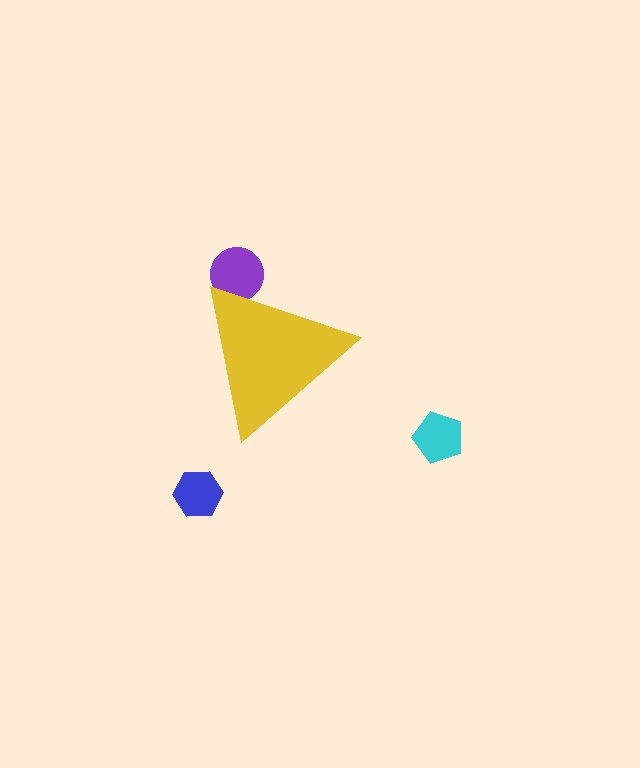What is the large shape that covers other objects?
A yellow triangle.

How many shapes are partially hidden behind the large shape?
1 shape is partially hidden.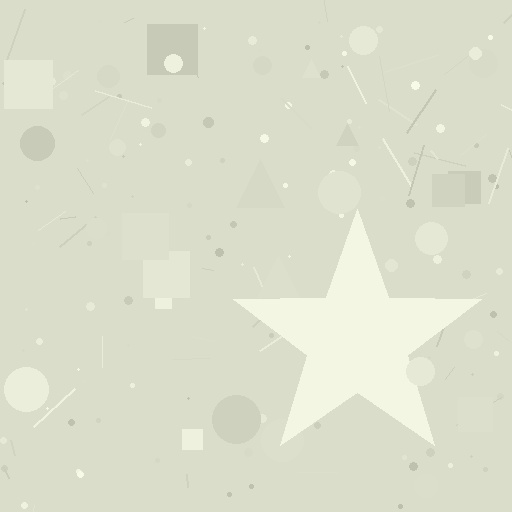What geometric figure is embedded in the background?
A star is embedded in the background.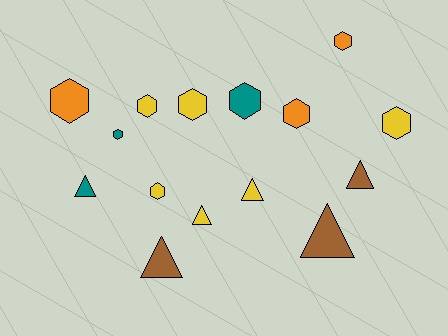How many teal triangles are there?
There is 1 teal triangle.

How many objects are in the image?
There are 15 objects.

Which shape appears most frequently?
Hexagon, with 9 objects.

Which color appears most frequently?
Yellow, with 6 objects.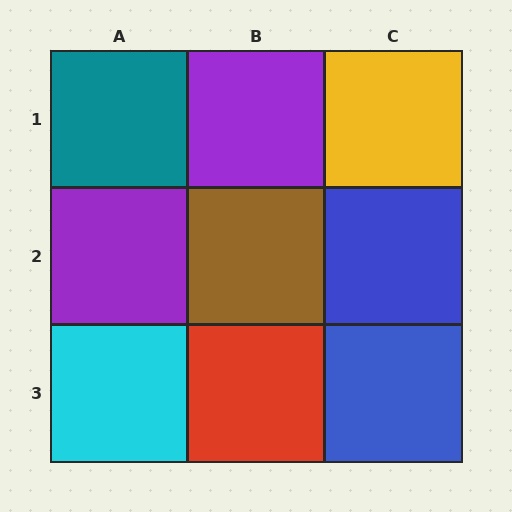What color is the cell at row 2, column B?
Brown.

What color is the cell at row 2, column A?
Purple.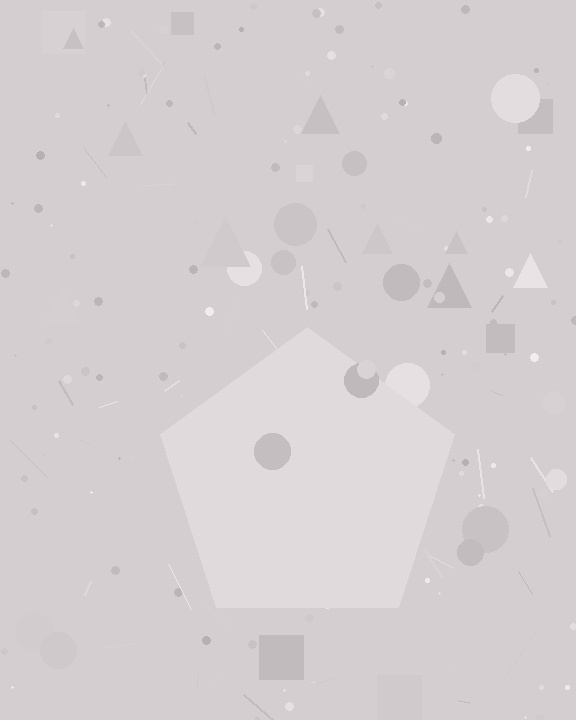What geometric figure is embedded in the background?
A pentagon is embedded in the background.